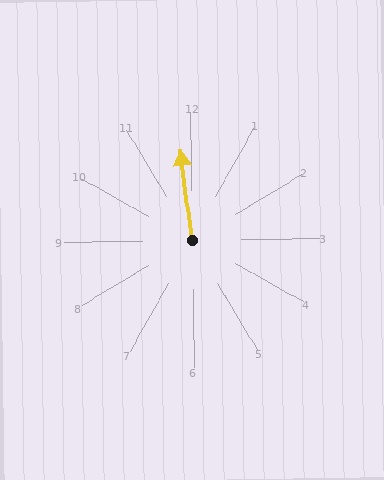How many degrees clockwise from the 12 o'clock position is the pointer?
Approximately 354 degrees.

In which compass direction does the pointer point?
North.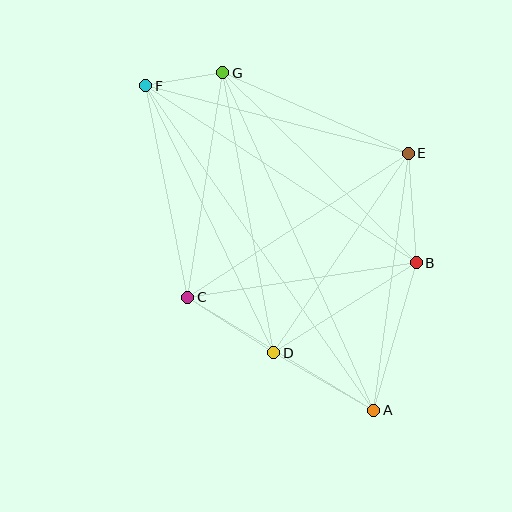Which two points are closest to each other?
Points F and G are closest to each other.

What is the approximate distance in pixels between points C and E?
The distance between C and E is approximately 263 pixels.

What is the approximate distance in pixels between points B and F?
The distance between B and F is approximately 323 pixels.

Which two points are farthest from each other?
Points A and F are farthest from each other.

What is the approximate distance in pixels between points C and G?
The distance between C and G is approximately 227 pixels.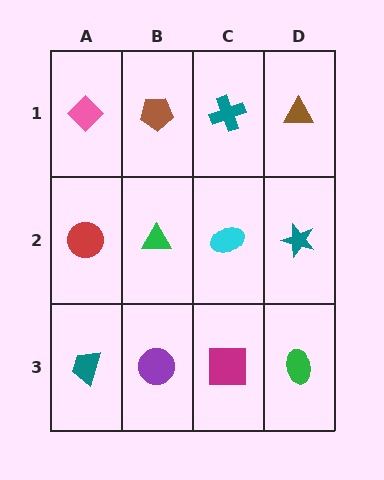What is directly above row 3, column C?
A cyan ellipse.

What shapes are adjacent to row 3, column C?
A cyan ellipse (row 2, column C), a purple circle (row 3, column B), a green ellipse (row 3, column D).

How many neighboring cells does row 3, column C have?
3.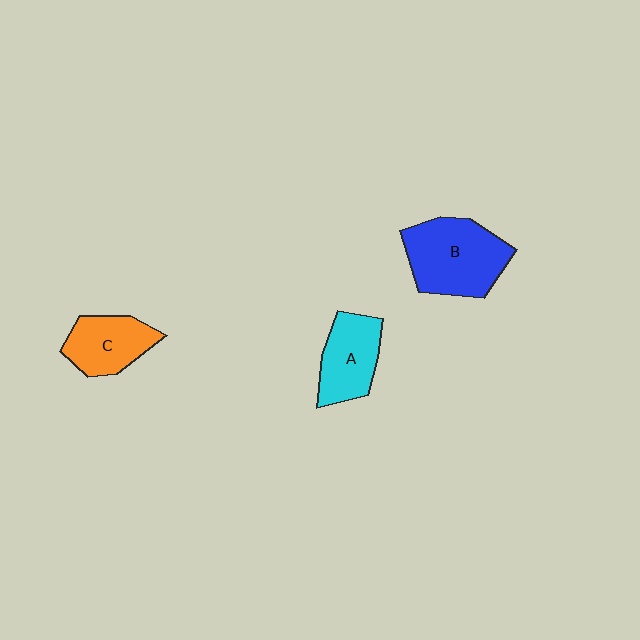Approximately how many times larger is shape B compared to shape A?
Approximately 1.5 times.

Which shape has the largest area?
Shape B (blue).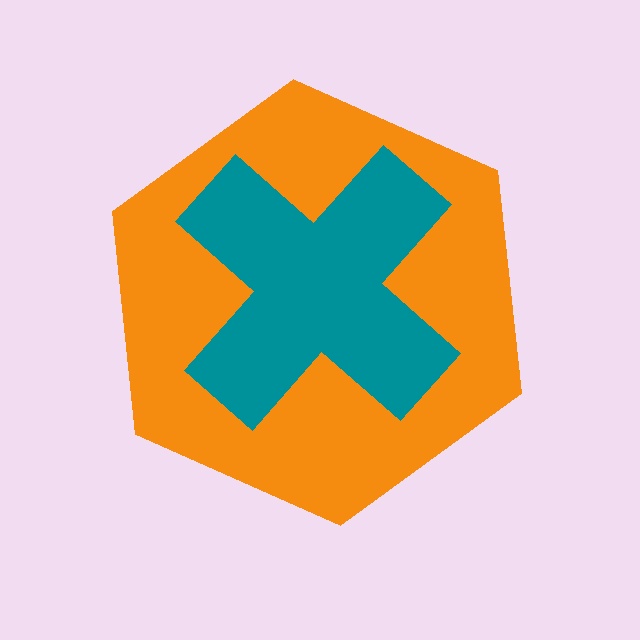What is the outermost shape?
The orange hexagon.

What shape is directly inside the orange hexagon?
The teal cross.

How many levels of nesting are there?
2.